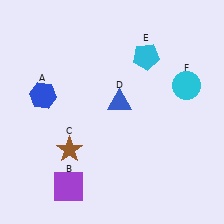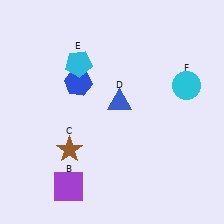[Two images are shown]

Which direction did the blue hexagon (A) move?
The blue hexagon (A) moved right.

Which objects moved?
The objects that moved are: the blue hexagon (A), the cyan pentagon (E).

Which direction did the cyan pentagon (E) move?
The cyan pentagon (E) moved left.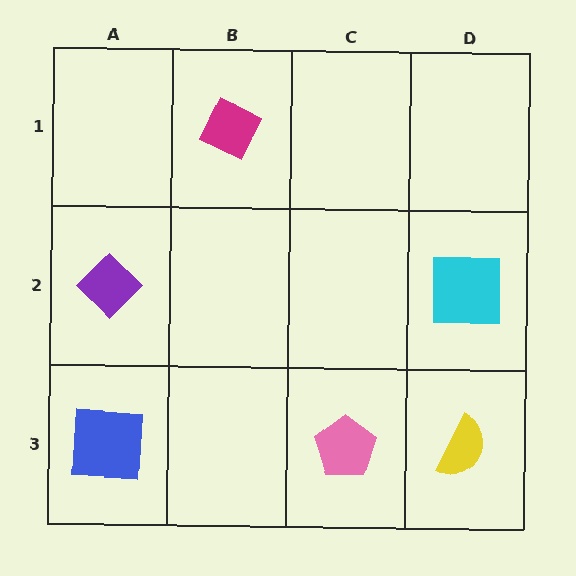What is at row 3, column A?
A blue square.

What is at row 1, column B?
A magenta diamond.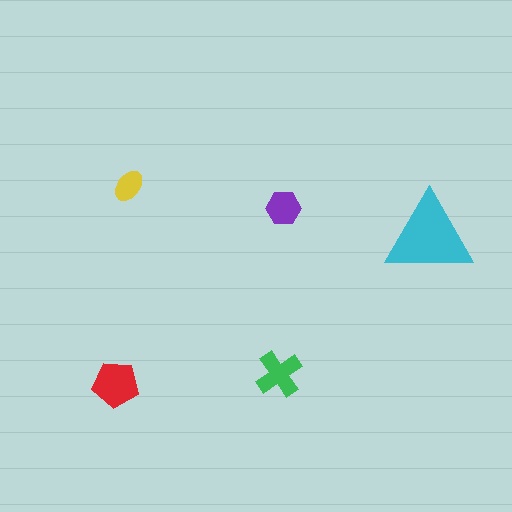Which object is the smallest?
The yellow ellipse.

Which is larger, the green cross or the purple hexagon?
The green cross.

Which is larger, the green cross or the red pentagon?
The red pentagon.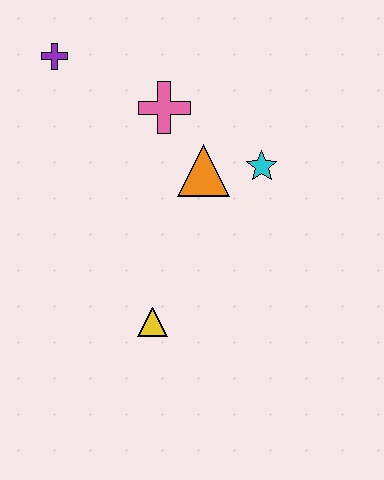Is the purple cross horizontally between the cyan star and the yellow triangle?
No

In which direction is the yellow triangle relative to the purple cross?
The yellow triangle is below the purple cross.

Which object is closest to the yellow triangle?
The orange triangle is closest to the yellow triangle.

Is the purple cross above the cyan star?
Yes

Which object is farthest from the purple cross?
The yellow triangle is farthest from the purple cross.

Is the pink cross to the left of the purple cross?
No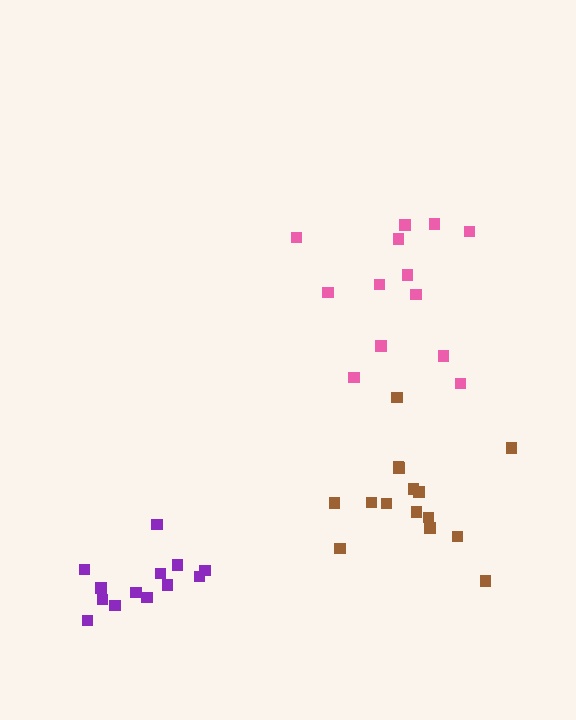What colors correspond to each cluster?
The clusters are colored: purple, pink, brown.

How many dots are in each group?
Group 1: 13 dots, Group 2: 13 dots, Group 3: 15 dots (41 total).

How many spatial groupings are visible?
There are 3 spatial groupings.